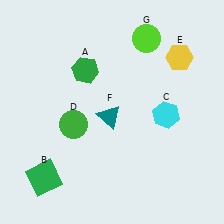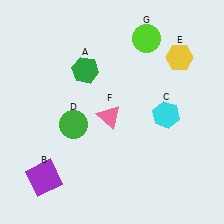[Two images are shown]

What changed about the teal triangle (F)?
In Image 1, F is teal. In Image 2, it changed to pink.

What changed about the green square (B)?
In Image 1, B is green. In Image 2, it changed to purple.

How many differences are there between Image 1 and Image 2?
There are 2 differences between the two images.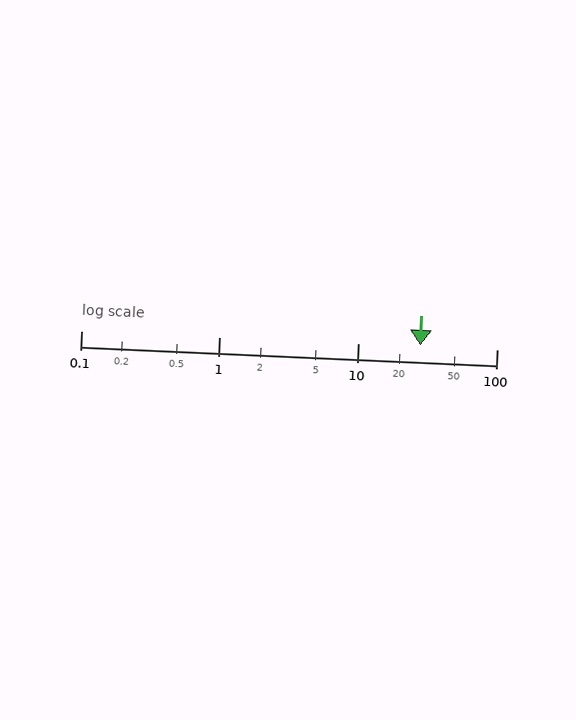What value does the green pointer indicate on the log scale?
The pointer indicates approximately 28.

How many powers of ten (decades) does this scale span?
The scale spans 3 decades, from 0.1 to 100.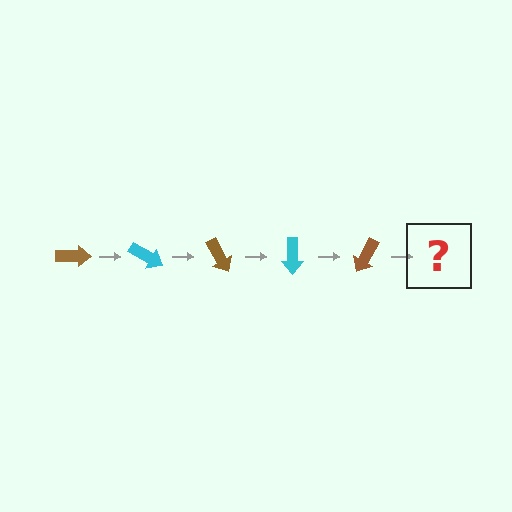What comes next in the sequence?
The next element should be a cyan arrow, rotated 150 degrees from the start.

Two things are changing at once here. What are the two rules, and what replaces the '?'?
The two rules are that it rotates 30 degrees each step and the color cycles through brown and cyan. The '?' should be a cyan arrow, rotated 150 degrees from the start.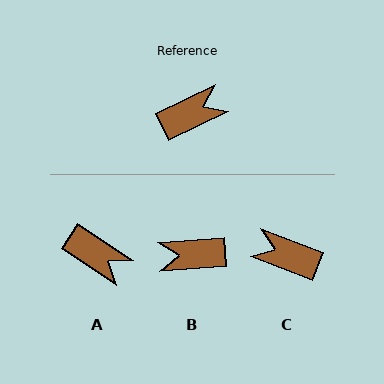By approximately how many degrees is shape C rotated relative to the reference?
Approximately 133 degrees counter-clockwise.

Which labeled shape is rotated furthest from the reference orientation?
B, about 158 degrees away.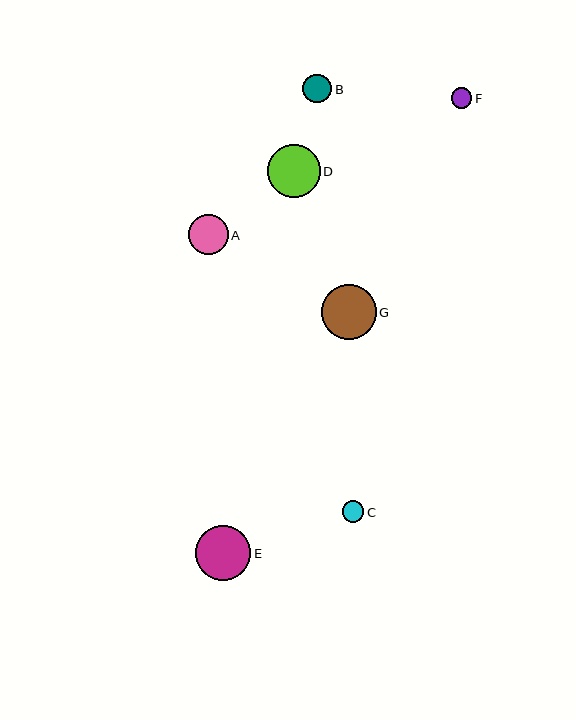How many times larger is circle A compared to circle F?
Circle A is approximately 1.9 times the size of circle F.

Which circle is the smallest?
Circle F is the smallest with a size of approximately 21 pixels.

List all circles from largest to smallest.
From largest to smallest: E, G, D, A, B, C, F.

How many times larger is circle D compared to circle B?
Circle D is approximately 1.8 times the size of circle B.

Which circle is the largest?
Circle E is the largest with a size of approximately 55 pixels.